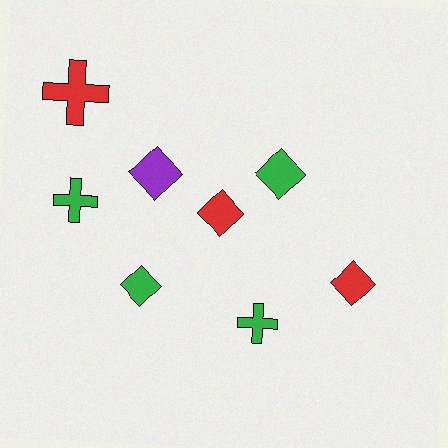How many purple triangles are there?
There are no purple triangles.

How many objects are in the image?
There are 8 objects.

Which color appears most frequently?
Green, with 4 objects.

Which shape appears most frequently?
Diamond, with 5 objects.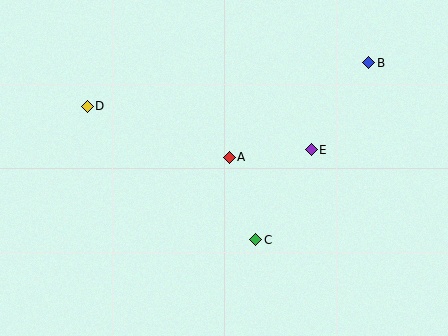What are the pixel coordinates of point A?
Point A is at (229, 157).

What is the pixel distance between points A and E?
The distance between A and E is 83 pixels.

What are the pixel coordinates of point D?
Point D is at (87, 106).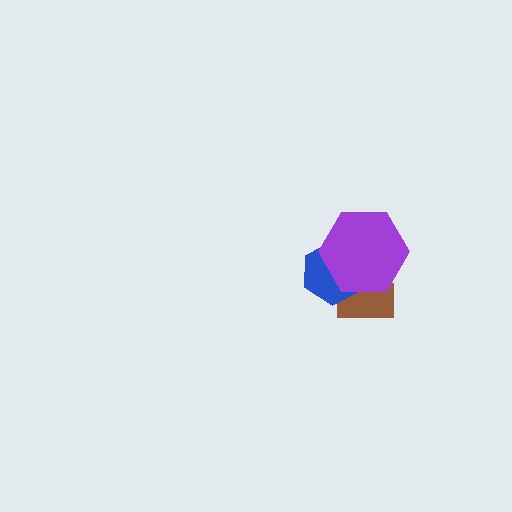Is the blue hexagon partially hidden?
Yes, it is partially covered by another shape.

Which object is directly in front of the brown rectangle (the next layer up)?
The blue hexagon is directly in front of the brown rectangle.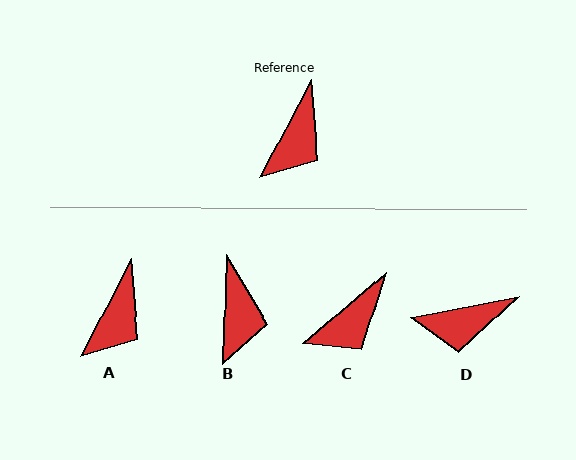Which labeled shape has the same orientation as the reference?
A.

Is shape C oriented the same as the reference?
No, it is off by about 22 degrees.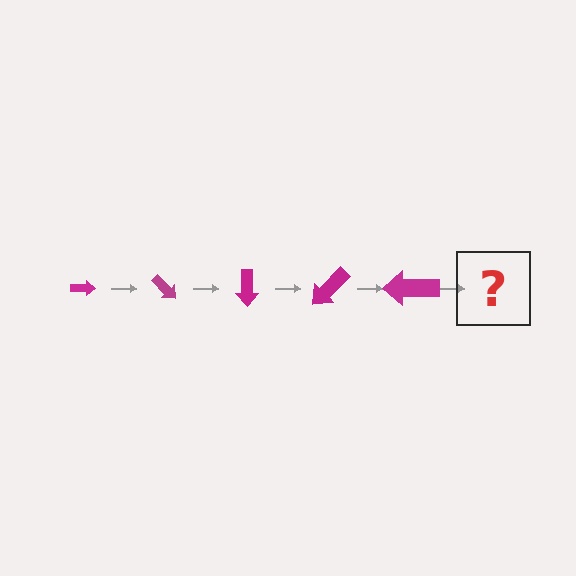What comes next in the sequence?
The next element should be an arrow, larger than the previous one and rotated 225 degrees from the start.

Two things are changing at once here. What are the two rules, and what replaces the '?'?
The two rules are that the arrow grows larger each step and it rotates 45 degrees each step. The '?' should be an arrow, larger than the previous one and rotated 225 degrees from the start.